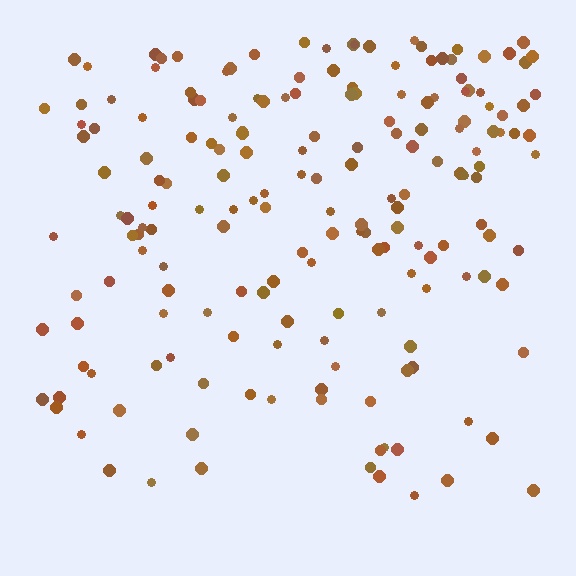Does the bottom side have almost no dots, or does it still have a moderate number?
Still a moderate number, just noticeably fewer than the top.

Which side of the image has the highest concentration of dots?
The top.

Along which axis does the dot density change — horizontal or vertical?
Vertical.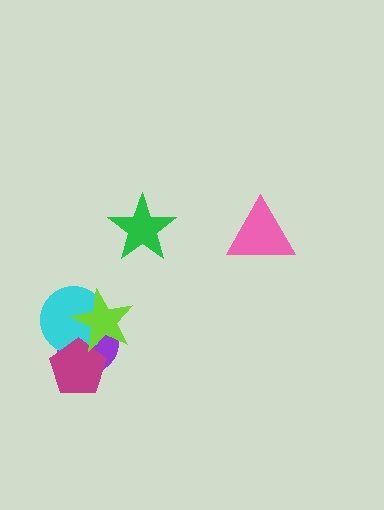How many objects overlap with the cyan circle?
3 objects overlap with the cyan circle.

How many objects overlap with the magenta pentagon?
3 objects overlap with the magenta pentagon.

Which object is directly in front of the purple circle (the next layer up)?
The cyan circle is directly in front of the purple circle.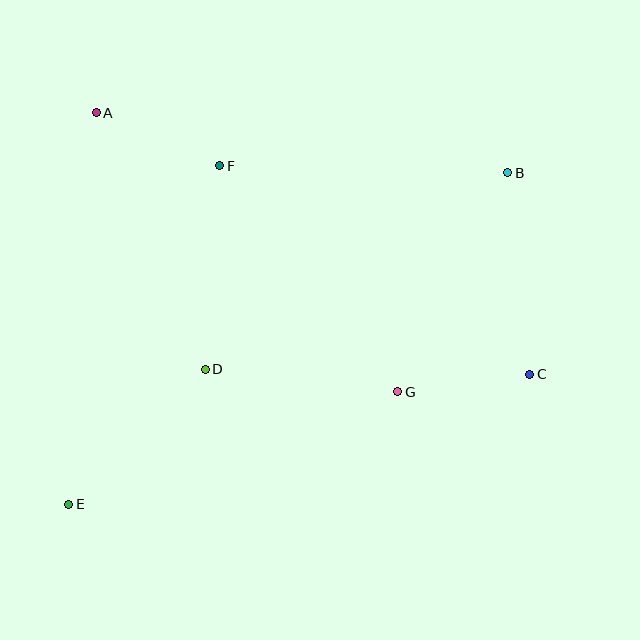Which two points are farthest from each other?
Points B and E are farthest from each other.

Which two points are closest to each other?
Points C and G are closest to each other.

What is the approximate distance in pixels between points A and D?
The distance between A and D is approximately 279 pixels.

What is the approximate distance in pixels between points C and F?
The distance between C and F is approximately 374 pixels.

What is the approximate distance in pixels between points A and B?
The distance between A and B is approximately 416 pixels.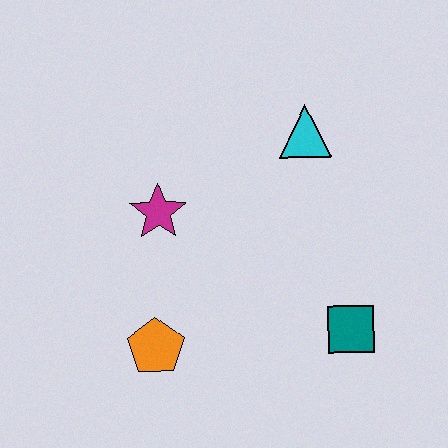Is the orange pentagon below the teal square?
Yes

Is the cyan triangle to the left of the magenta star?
No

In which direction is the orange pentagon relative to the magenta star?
The orange pentagon is below the magenta star.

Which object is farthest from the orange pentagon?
The cyan triangle is farthest from the orange pentagon.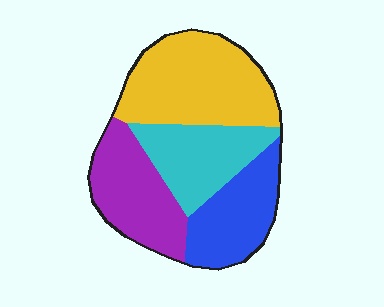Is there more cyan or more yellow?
Yellow.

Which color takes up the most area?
Yellow, at roughly 35%.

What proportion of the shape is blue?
Blue takes up about one fifth (1/5) of the shape.